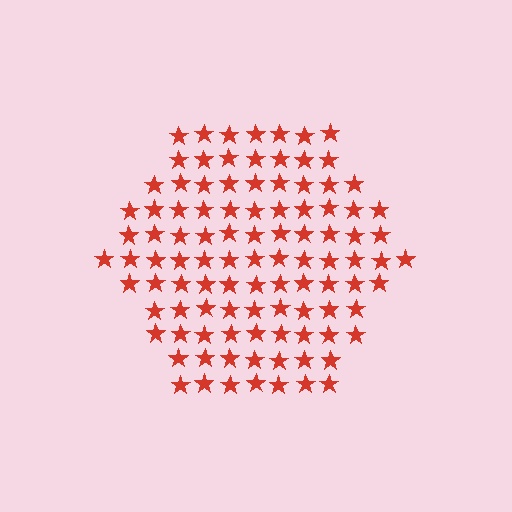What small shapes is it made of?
It is made of small stars.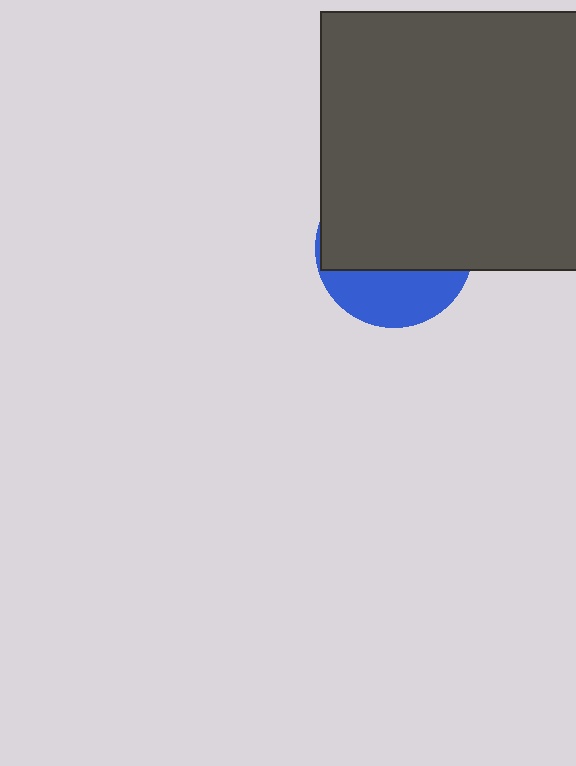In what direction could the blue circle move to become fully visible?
The blue circle could move down. That would shift it out from behind the dark gray square entirely.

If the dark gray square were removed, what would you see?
You would see the complete blue circle.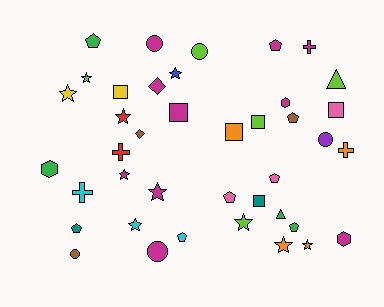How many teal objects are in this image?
There are 2 teal objects.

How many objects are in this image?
There are 40 objects.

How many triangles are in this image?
There are 2 triangles.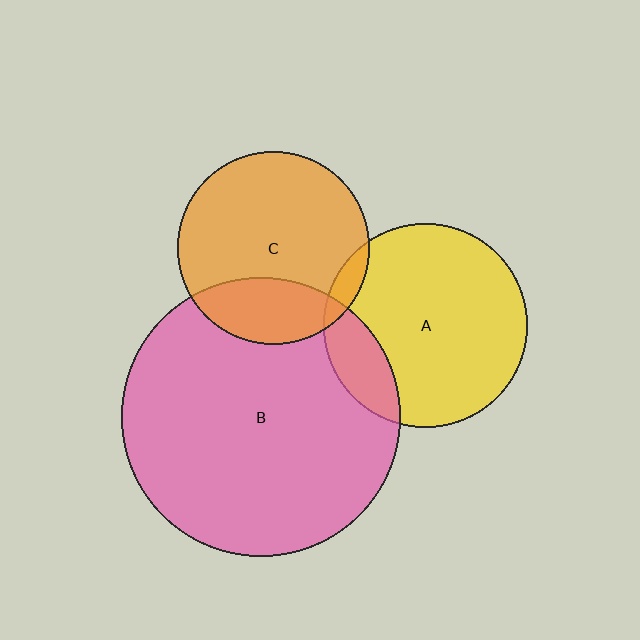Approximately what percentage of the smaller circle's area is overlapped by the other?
Approximately 15%.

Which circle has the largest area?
Circle B (pink).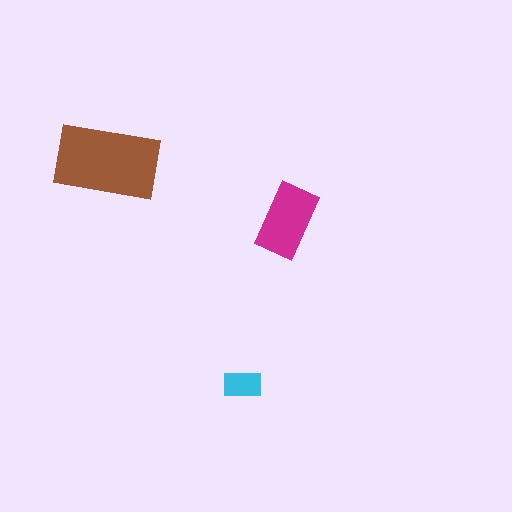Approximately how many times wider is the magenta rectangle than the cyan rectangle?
About 2 times wider.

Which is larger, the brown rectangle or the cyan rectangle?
The brown one.